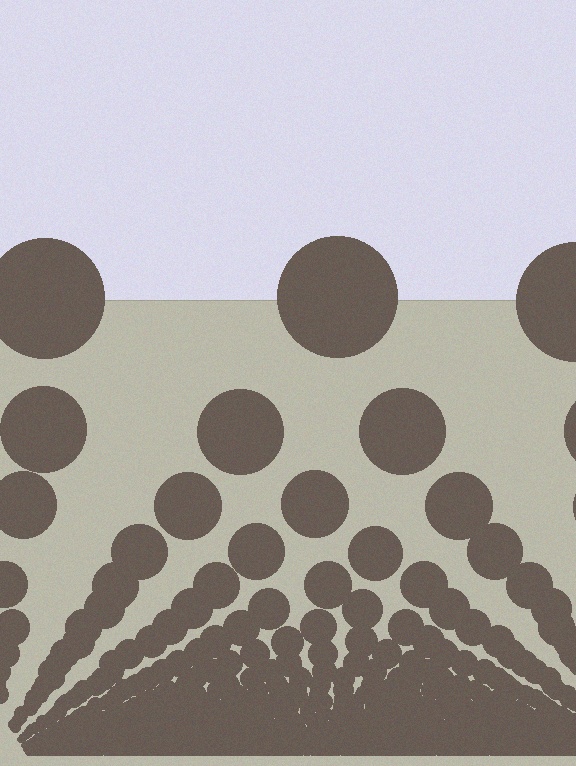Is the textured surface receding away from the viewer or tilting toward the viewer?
The surface appears to tilt toward the viewer. Texture elements get larger and sparser toward the top.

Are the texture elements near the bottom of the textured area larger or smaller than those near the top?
Smaller. The gradient is inverted — elements near the bottom are smaller and denser.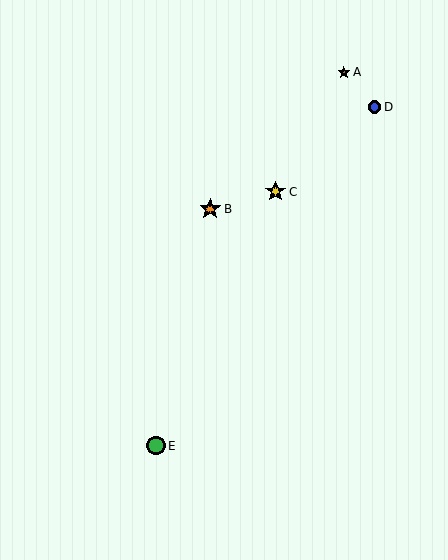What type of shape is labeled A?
Shape A is a brown star.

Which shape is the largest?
The orange star (labeled B) is the largest.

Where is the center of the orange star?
The center of the orange star is at (210, 209).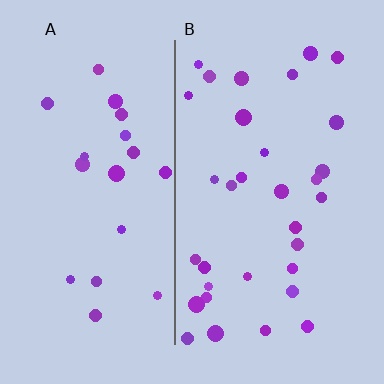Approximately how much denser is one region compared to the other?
Approximately 1.6× — region B over region A.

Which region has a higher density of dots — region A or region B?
B (the right).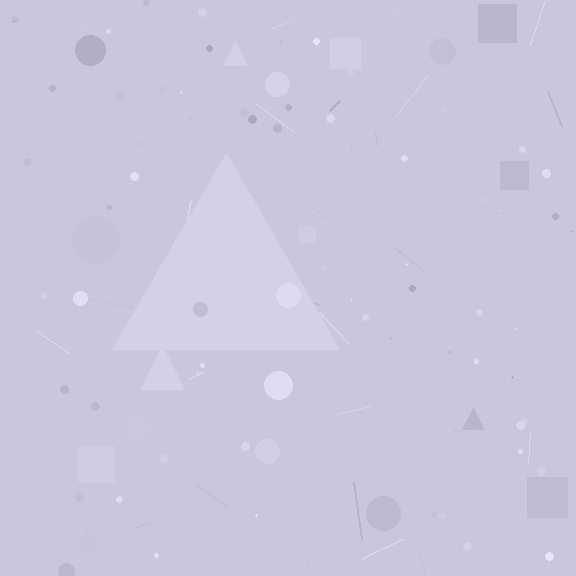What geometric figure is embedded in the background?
A triangle is embedded in the background.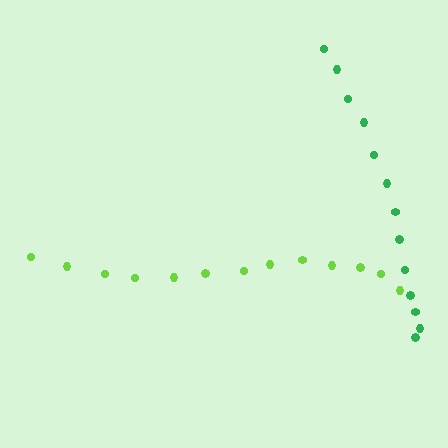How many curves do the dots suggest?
There are 2 distinct paths.